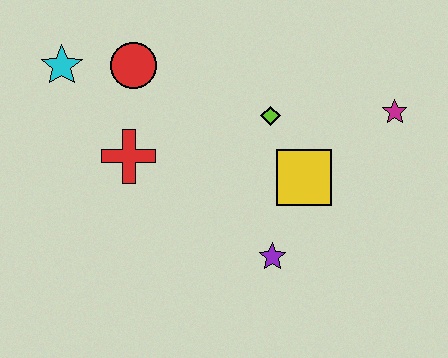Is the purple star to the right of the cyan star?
Yes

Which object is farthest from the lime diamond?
The cyan star is farthest from the lime diamond.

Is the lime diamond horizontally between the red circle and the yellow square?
Yes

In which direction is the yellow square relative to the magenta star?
The yellow square is to the left of the magenta star.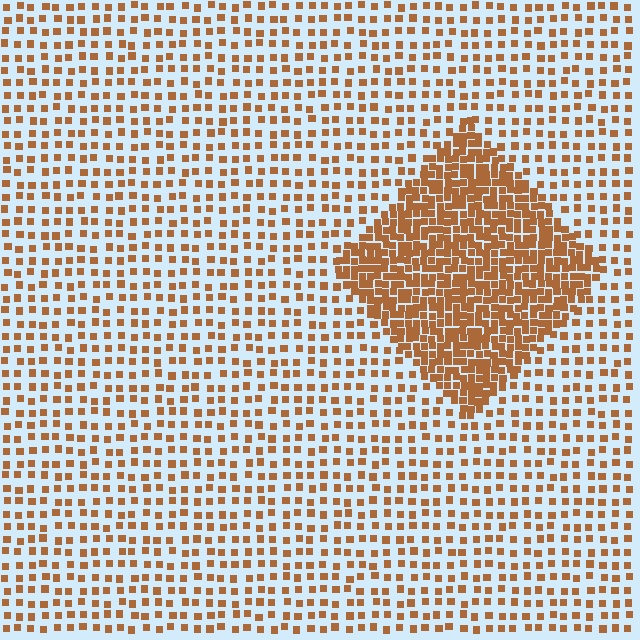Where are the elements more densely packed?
The elements are more densely packed inside the diamond boundary.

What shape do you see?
I see a diamond.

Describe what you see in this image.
The image contains small brown elements arranged at two different densities. A diamond-shaped region is visible where the elements are more densely packed than the surrounding area.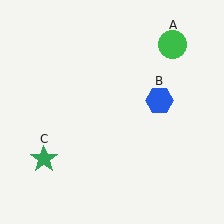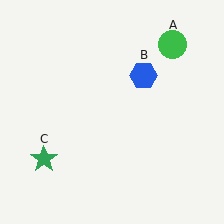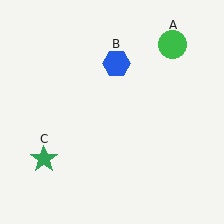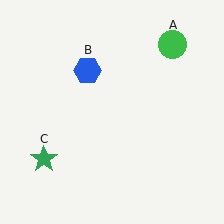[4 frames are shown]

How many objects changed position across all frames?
1 object changed position: blue hexagon (object B).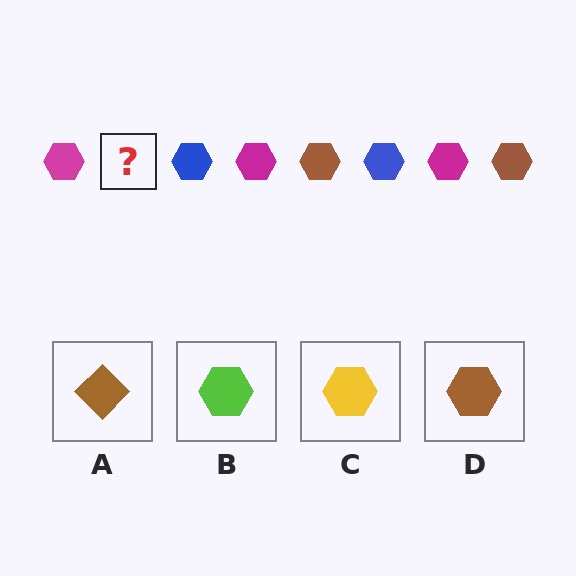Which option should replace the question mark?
Option D.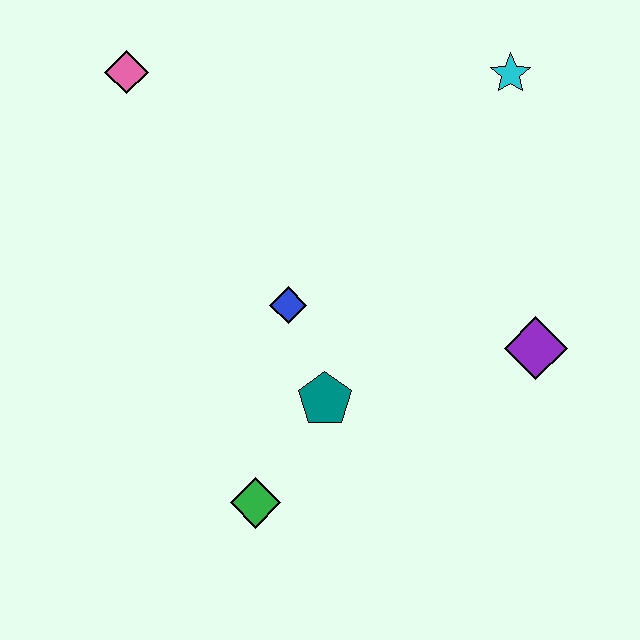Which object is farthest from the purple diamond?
The pink diamond is farthest from the purple diamond.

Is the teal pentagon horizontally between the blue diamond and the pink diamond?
No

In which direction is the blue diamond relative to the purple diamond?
The blue diamond is to the left of the purple diamond.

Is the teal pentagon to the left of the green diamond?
No